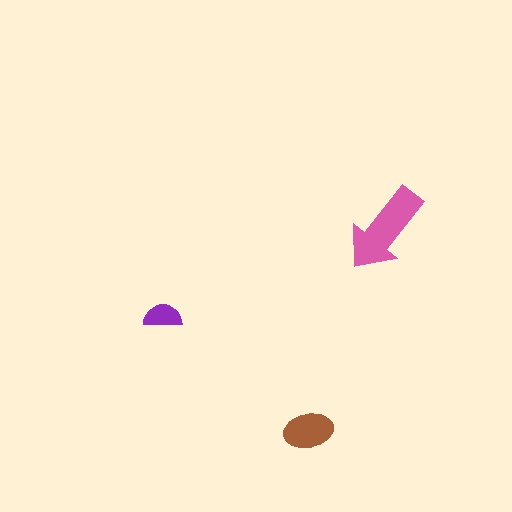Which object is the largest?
The pink arrow.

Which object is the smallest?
The purple semicircle.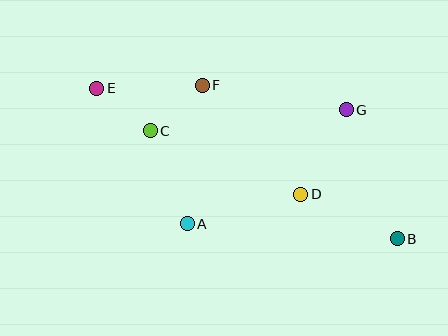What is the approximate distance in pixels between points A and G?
The distance between A and G is approximately 196 pixels.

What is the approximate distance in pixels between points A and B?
The distance between A and B is approximately 211 pixels.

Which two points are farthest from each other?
Points B and E are farthest from each other.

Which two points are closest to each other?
Points C and E are closest to each other.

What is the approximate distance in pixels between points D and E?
The distance between D and E is approximately 230 pixels.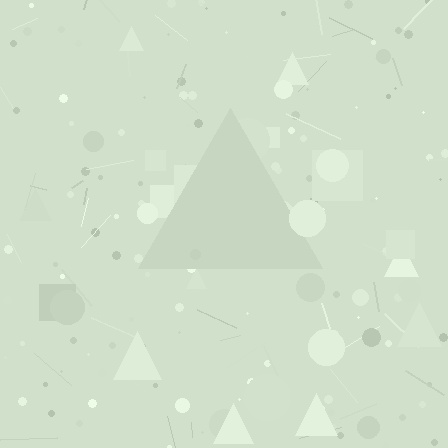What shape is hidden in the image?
A triangle is hidden in the image.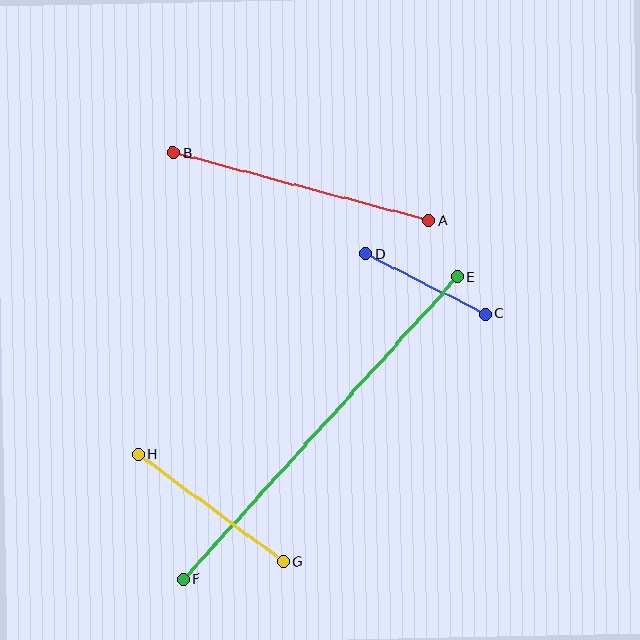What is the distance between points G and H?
The distance is approximately 180 pixels.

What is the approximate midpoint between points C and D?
The midpoint is at approximately (425, 284) pixels.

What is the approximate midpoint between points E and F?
The midpoint is at approximately (320, 428) pixels.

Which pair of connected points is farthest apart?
Points E and F are farthest apart.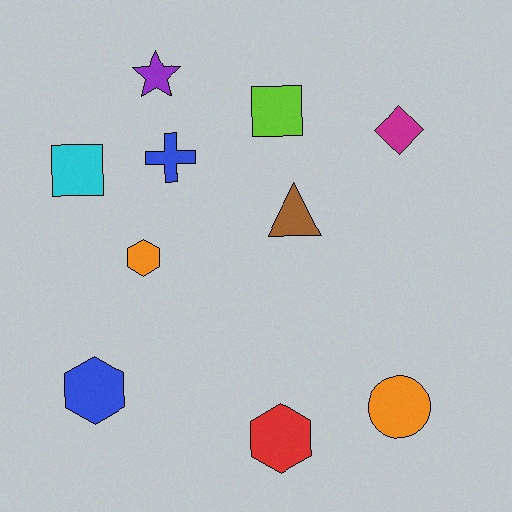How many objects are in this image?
There are 10 objects.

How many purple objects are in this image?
There is 1 purple object.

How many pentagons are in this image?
There are no pentagons.